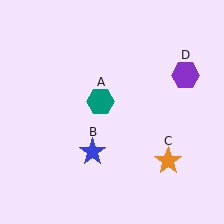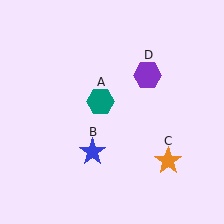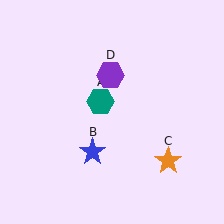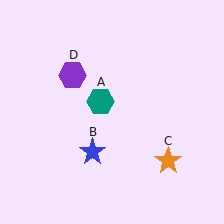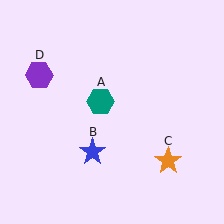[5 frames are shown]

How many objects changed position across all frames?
1 object changed position: purple hexagon (object D).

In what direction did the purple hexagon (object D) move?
The purple hexagon (object D) moved left.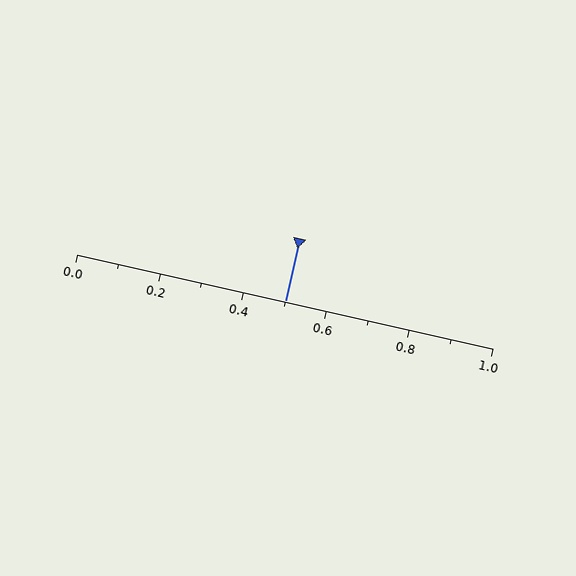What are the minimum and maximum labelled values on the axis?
The axis runs from 0.0 to 1.0.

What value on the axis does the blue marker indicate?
The marker indicates approximately 0.5.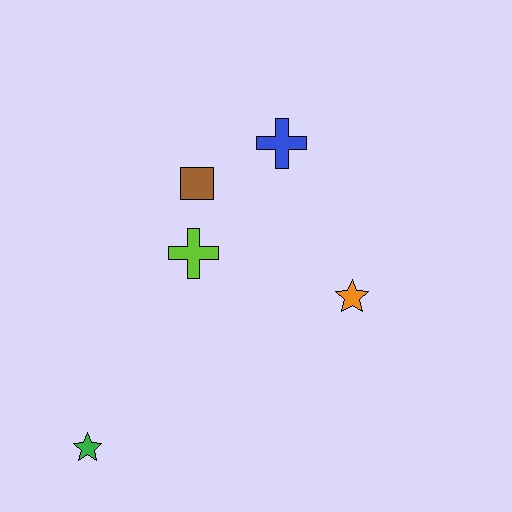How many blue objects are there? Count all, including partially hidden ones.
There is 1 blue object.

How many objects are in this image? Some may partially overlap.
There are 5 objects.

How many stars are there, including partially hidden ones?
There are 2 stars.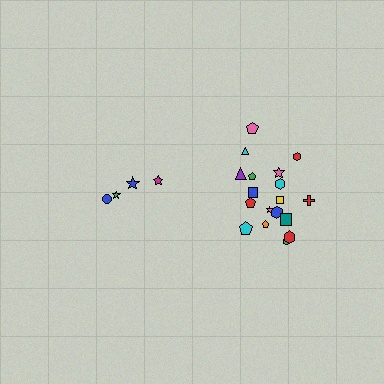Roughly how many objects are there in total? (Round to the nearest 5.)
Roughly 20 objects in total.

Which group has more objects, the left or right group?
The right group.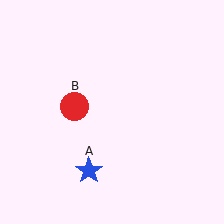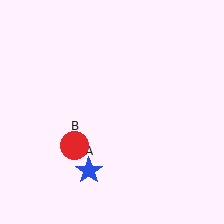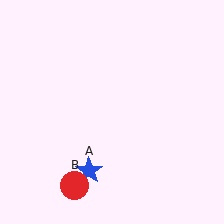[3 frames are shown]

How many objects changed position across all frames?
1 object changed position: red circle (object B).